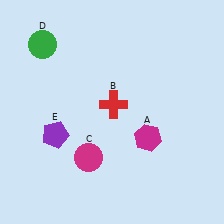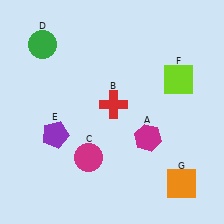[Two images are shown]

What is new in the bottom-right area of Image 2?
An orange square (G) was added in the bottom-right area of Image 2.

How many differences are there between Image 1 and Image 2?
There are 2 differences between the two images.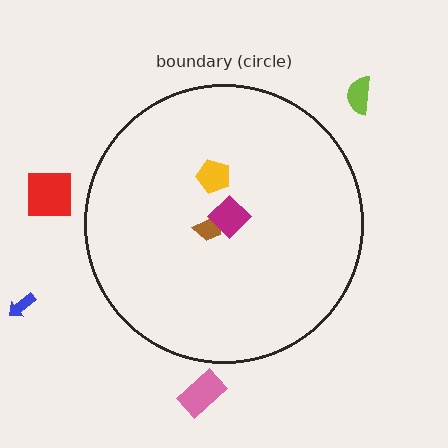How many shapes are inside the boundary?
3 inside, 4 outside.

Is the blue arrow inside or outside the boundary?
Outside.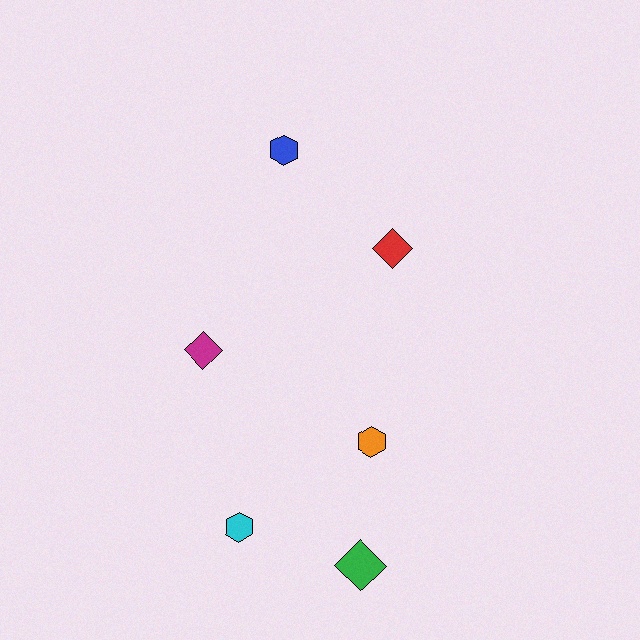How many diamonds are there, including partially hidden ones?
There are 3 diamonds.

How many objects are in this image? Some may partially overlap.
There are 6 objects.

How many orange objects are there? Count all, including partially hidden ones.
There is 1 orange object.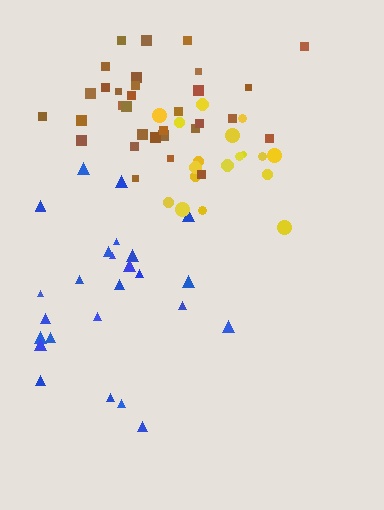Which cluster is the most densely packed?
Yellow.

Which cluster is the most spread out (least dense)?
Blue.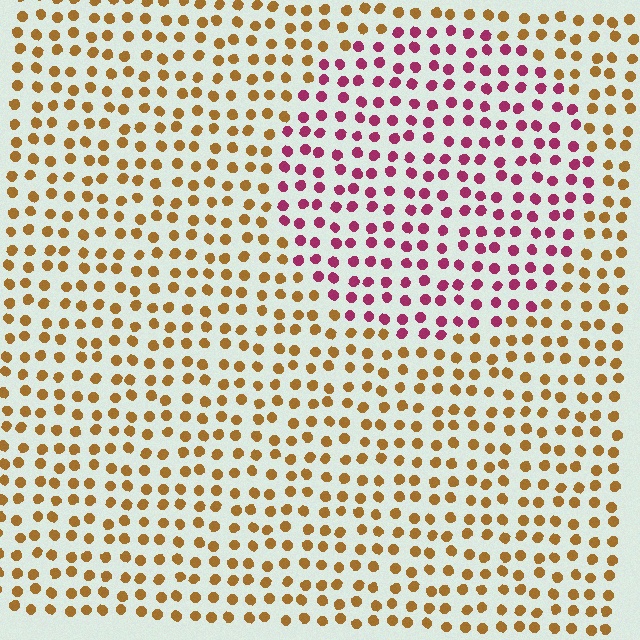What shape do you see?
I see a circle.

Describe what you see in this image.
The image is filled with small brown elements in a uniform arrangement. A circle-shaped region is visible where the elements are tinted to a slightly different hue, forming a subtle color boundary.